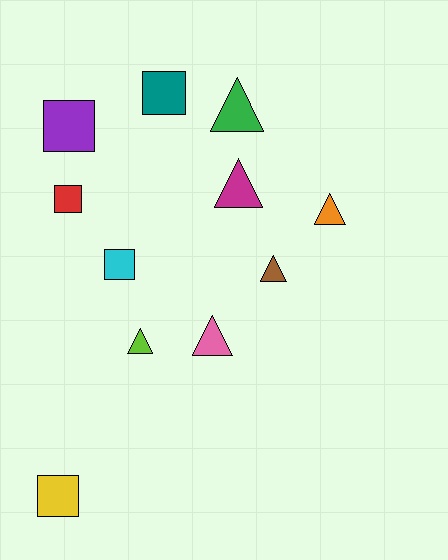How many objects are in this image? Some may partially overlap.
There are 11 objects.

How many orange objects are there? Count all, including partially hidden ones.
There is 1 orange object.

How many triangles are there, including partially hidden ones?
There are 6 triangles.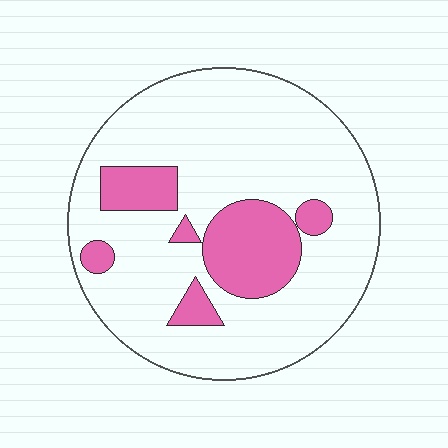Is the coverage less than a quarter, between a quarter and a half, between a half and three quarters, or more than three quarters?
Less than a quarter.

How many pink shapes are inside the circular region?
6.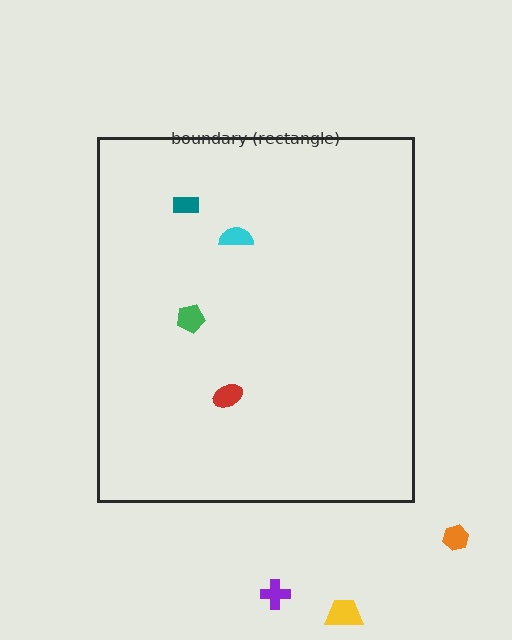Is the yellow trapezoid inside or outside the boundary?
Outside.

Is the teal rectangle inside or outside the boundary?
Inside.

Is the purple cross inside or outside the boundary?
Outside.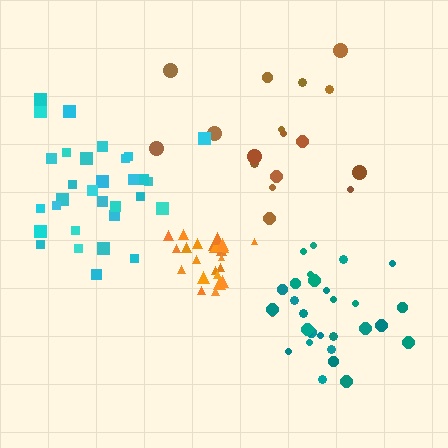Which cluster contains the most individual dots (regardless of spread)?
Cyan (31).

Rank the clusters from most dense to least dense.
orange, teal, cyan, brown.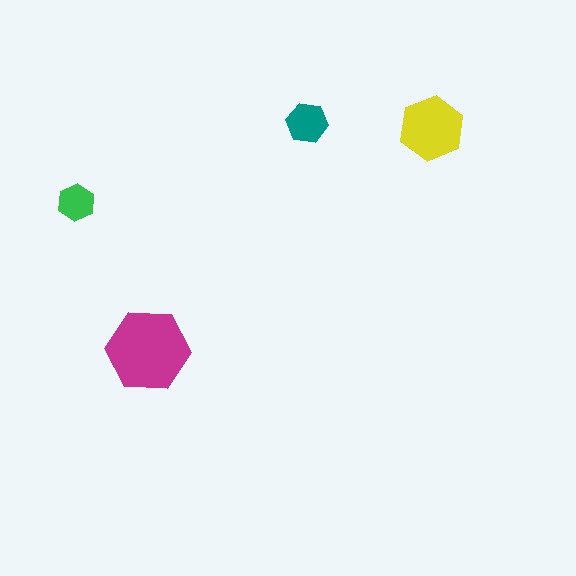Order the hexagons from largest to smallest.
the magenta one, the yellow one, the teal one, the green one.